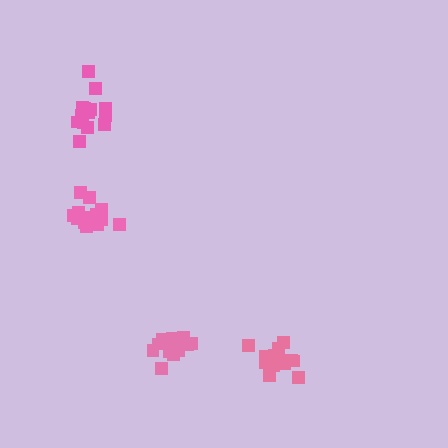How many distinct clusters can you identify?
There are 4 distinct clusters.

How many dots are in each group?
Group 1: 14 dots, Group 2: 15 dots, Group 3: 12 dots, Group 4: 14 dots (55 total).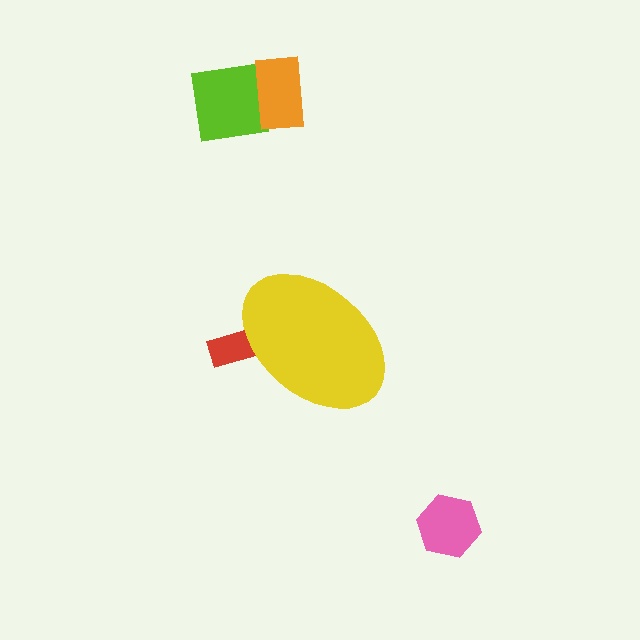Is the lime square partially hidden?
No, the lime square is fully visible.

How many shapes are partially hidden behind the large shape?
1 shape is partially hidden.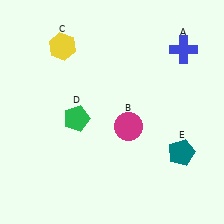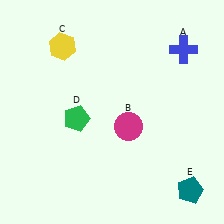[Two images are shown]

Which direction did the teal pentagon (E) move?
The teal pentagon (E) moved down.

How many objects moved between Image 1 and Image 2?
1 object moved between the two images.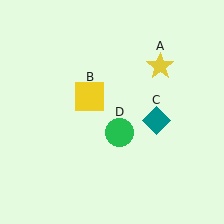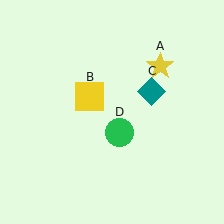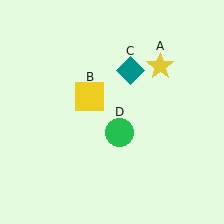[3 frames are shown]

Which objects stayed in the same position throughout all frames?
Yellow star (object A) and yellow square (object B) and green circle (object D) remained stationary.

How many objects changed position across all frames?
1 object changed position: teal diamond (object C).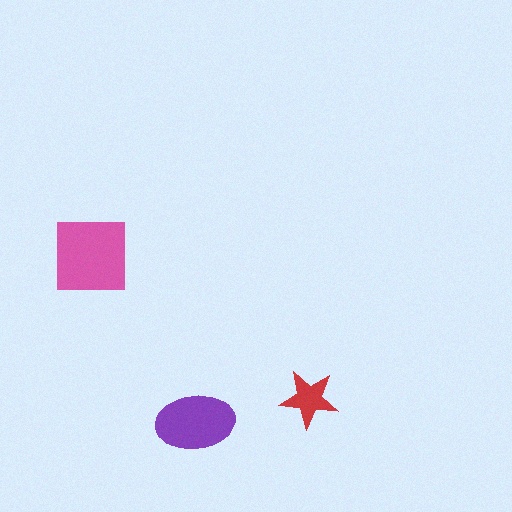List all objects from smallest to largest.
The red star, the purple ellipse, the pink square.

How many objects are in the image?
There are 3 objects in the image.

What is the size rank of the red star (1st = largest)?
3rd.